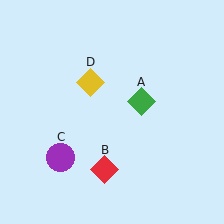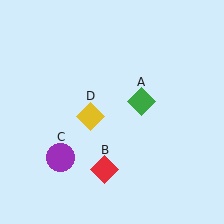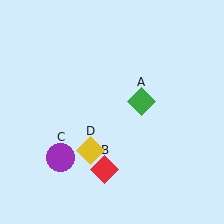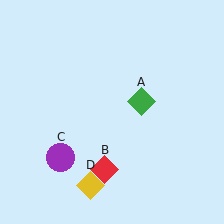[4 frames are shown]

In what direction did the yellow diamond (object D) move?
The yellow diamond (object D) moved down.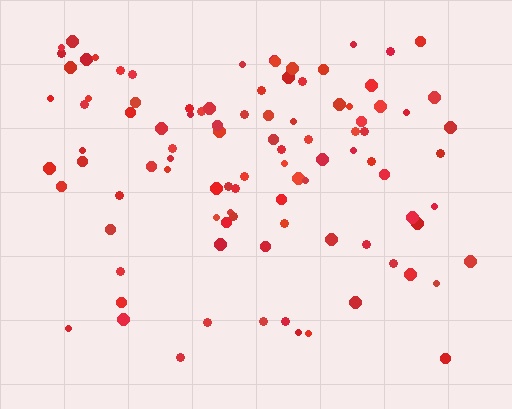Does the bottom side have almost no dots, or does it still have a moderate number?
Still a moderate number, just noticeably fewer than the top.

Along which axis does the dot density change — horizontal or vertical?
Vertical.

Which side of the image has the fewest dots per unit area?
The bottom.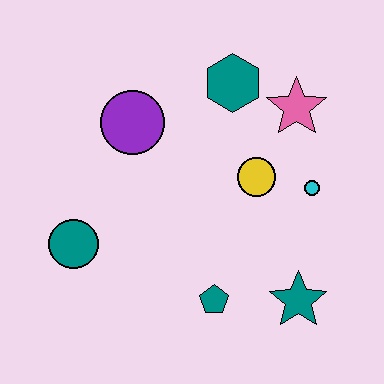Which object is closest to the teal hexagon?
The pink star is closest to the teal hexagon.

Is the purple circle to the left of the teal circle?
No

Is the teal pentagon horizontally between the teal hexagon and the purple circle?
Yes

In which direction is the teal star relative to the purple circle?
The teal star is below the purple circle.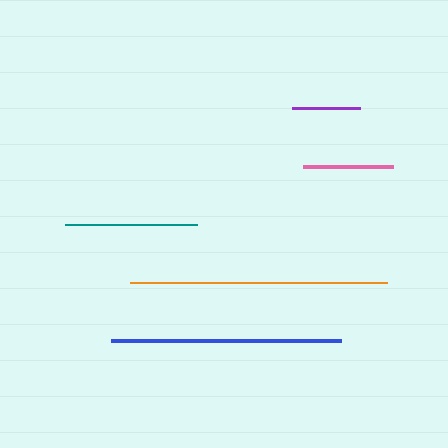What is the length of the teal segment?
The teal segment is approximately 132 pixels long.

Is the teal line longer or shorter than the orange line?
The orange line is longer than the teal line.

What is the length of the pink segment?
The pink segment is approximately 90 pixels long.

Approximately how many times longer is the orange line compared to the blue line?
The orange line is approximately 1.1 times the length of the blue line.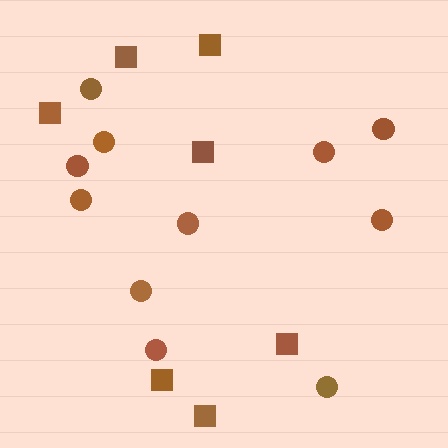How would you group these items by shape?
There are 2 groups: one group of squares (7) and one group of circles (11).